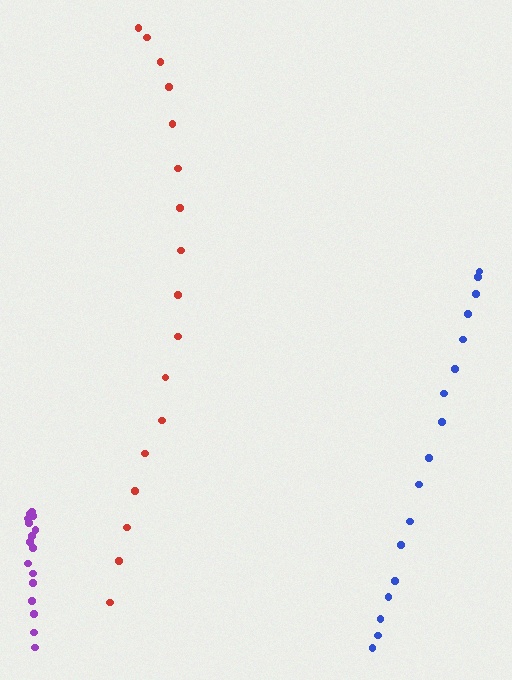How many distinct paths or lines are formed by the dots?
There are 3 distinct paths.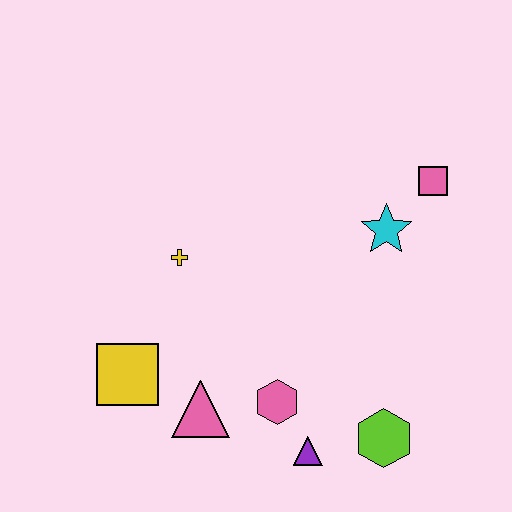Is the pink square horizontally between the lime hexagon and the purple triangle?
No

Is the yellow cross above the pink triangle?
Yes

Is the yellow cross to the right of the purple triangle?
No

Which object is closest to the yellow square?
The pink triangle is closest to the yellow square.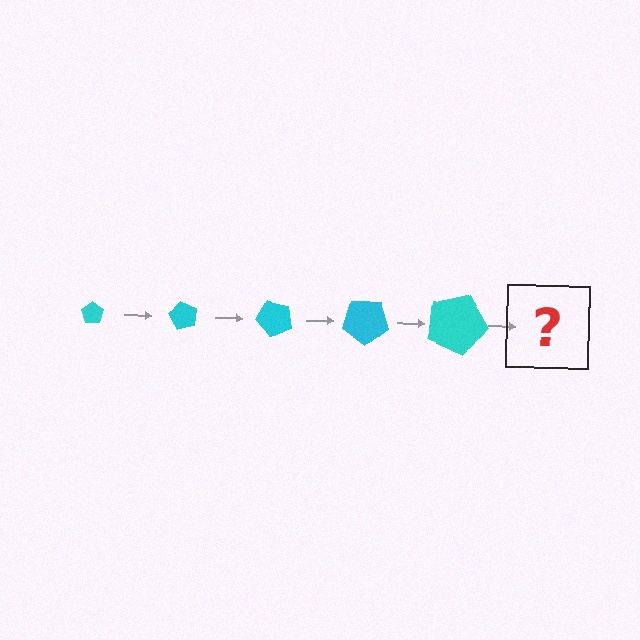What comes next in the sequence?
The next element should be a pentagon, larger than the previous one and rotated 300 degrees from the start.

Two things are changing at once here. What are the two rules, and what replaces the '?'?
The two rules are that the pentagon grows larger each step and it rotates 60 degrees each step. The '?' should be a pentagon, larger than the previous one and rotated 300 degrees from the start.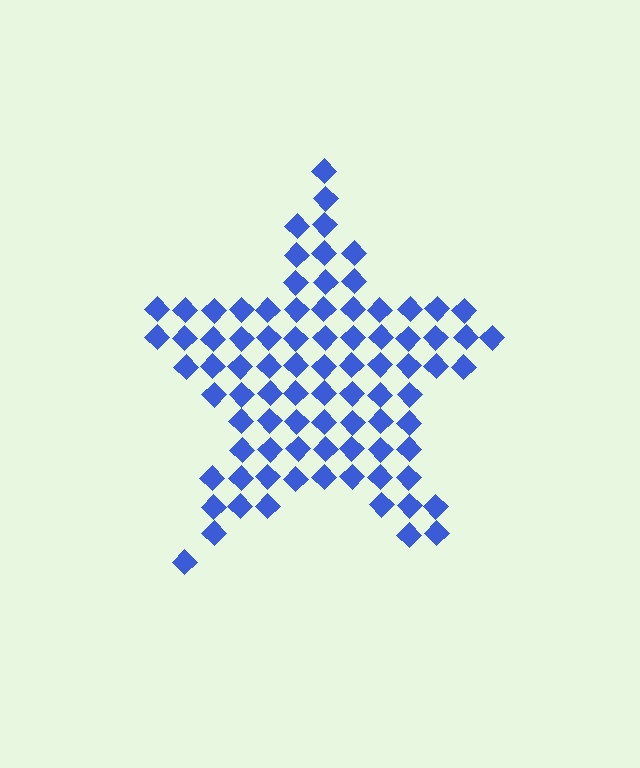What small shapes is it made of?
It is made of small diamonds.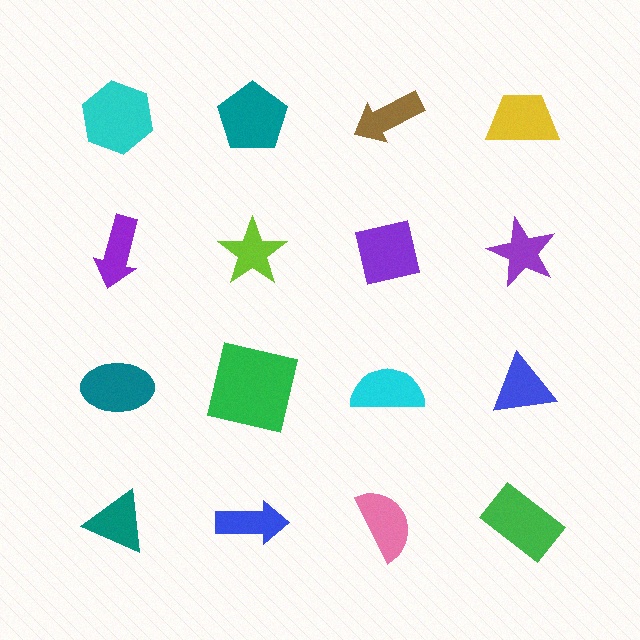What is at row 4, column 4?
A green rectangle.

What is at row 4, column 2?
A blue arrow.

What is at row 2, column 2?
A lime star.